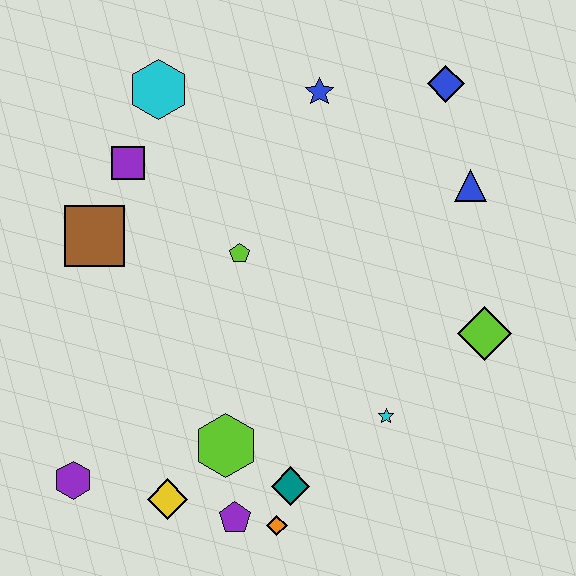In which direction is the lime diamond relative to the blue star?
The lime diamond is below the blue star.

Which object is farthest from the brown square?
The lime diamond is farthest from the brown square.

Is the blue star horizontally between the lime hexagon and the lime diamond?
Yes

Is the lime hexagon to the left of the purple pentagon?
Yes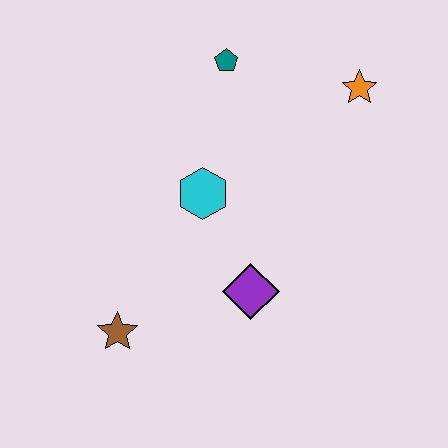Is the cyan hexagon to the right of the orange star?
No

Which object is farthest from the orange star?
The brown star is farthest from the orange star.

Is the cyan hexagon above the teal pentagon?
No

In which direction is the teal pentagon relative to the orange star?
The teal pentagon is to the left of the orange star.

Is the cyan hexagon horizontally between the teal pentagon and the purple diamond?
No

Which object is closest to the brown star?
The purple diamond is closest to the brown star.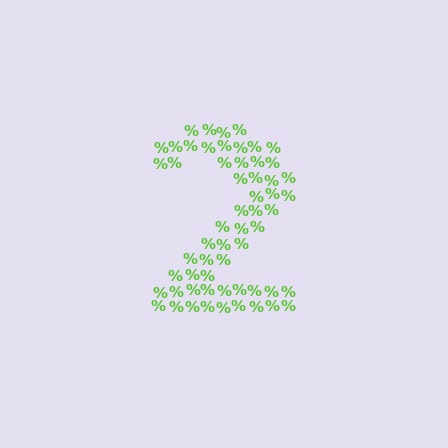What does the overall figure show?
The overall figure shows the digit 2.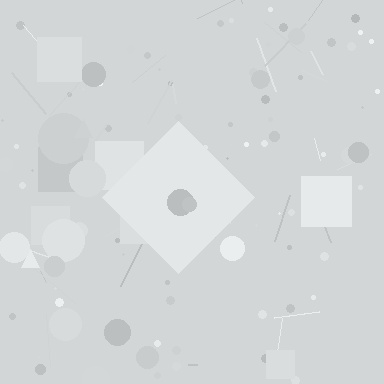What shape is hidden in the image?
A diamond is hidden in the image.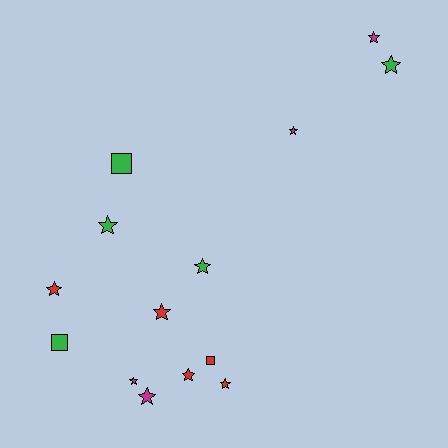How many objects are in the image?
There are 14 objects.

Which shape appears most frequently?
Star, with 11 objects.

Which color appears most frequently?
Green, with 5 objects.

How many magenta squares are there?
There are no magenta squares.